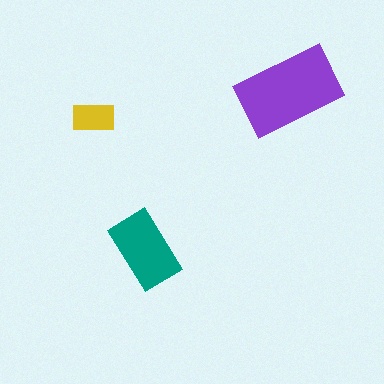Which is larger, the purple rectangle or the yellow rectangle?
The purple one.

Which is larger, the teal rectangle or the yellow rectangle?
The teal one.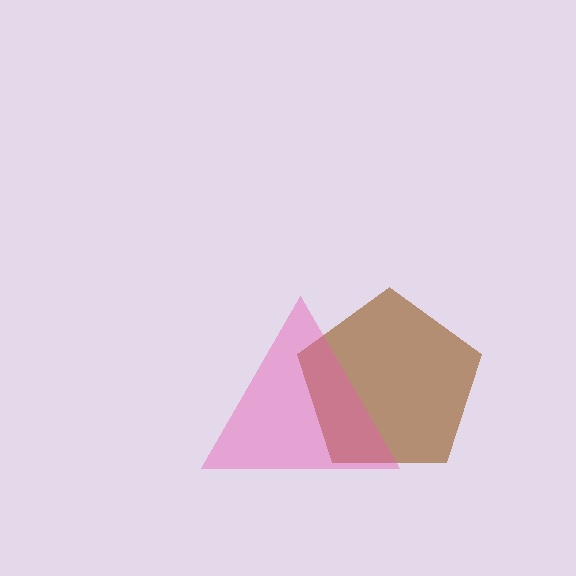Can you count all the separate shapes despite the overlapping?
Yes, there are 2 separate shapes.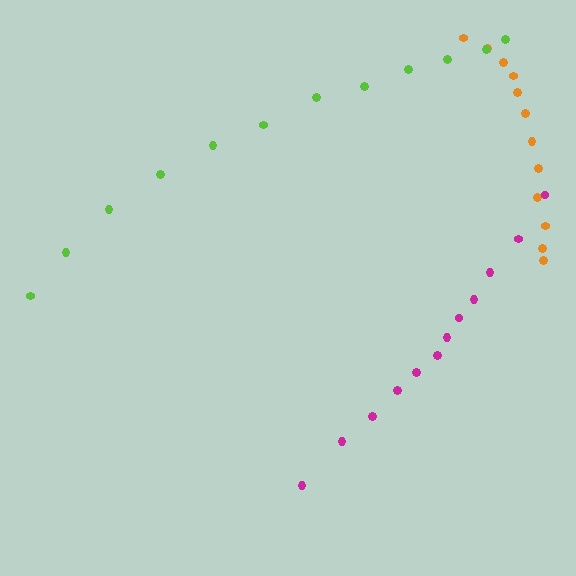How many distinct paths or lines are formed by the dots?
There are 3 distinct paths.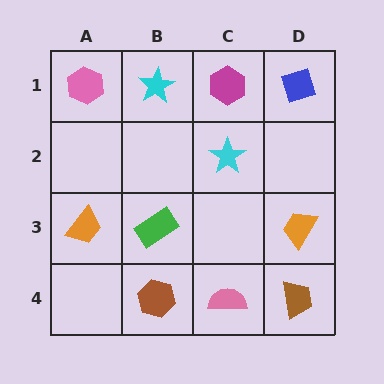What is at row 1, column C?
A magenta hexagon.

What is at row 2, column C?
A cyan star.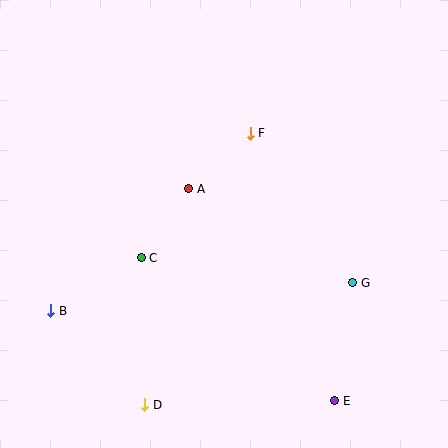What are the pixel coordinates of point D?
Point D is at (145, 405).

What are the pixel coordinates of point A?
Point A is at (189, 189).